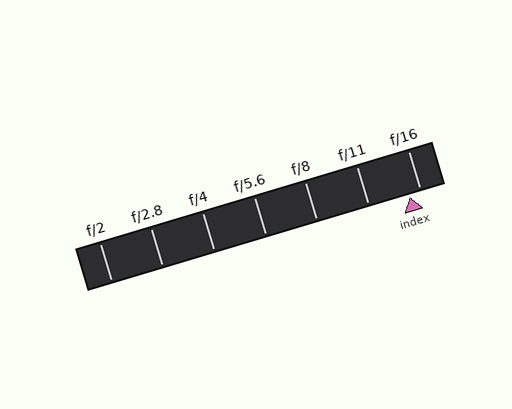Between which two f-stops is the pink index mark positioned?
The index mark is between f/11 and f/16.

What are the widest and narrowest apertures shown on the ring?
The widest aperture shown is f/2 and the narrowest is f/16.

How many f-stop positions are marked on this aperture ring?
There are 7 f-stop positions marked.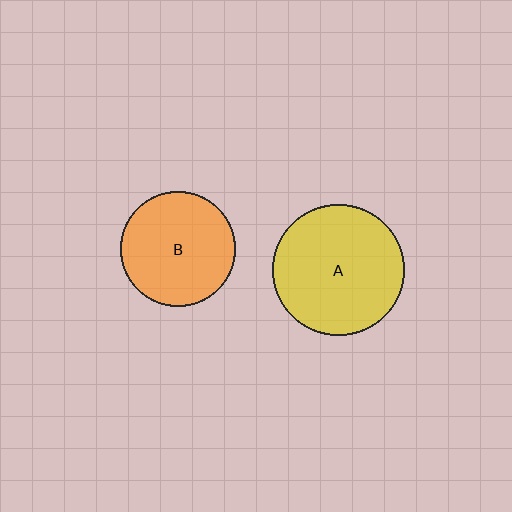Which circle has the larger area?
Circle A (yellow).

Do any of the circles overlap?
No, none of the circles overlap.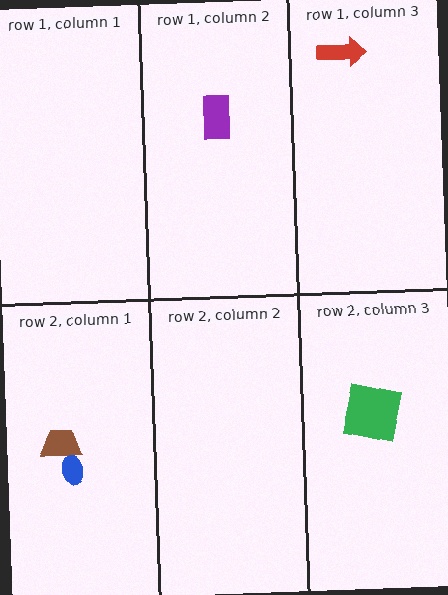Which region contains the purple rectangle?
The row 1, column 2 region.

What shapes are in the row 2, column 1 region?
The brown trapezoid, the blue ellipse.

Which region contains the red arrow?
The row 1, column 3 region.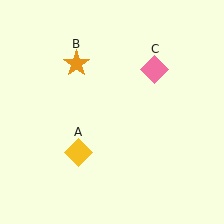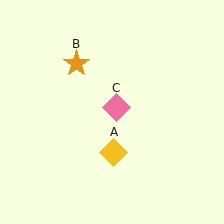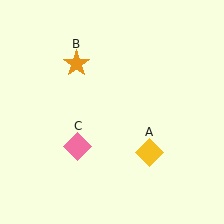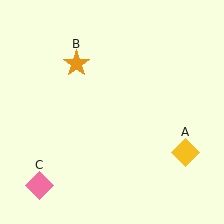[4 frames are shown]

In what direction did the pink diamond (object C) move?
The pink diamond (object C) moved down and to the left.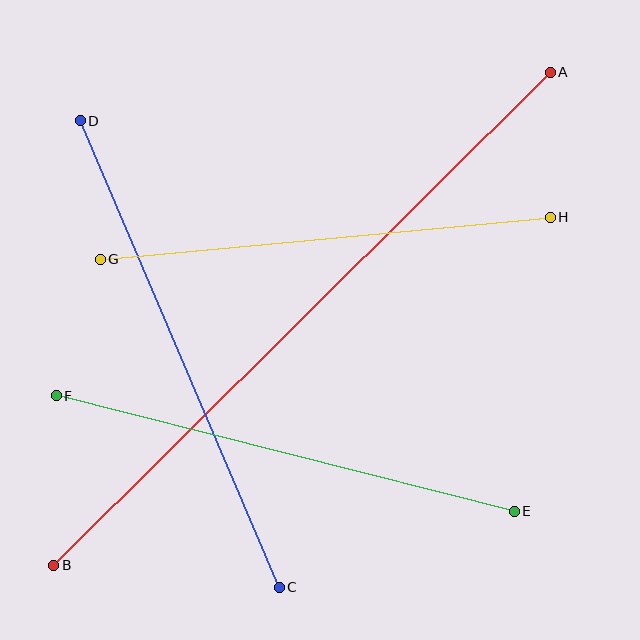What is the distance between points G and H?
The distance is approximately 452 pixels.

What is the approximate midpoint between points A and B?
The midpoint is at approximately (302, 319) pixels.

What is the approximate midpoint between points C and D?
The midpoint is at approximately (180, 354) pixels.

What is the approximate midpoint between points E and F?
The midpoint is at approximately (285, 453) pixels.